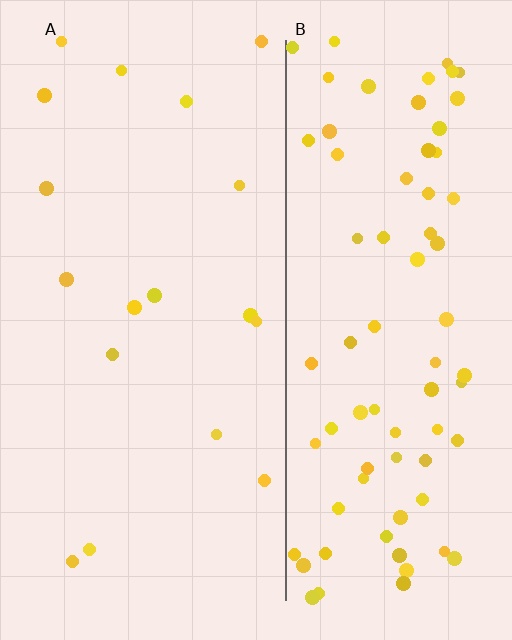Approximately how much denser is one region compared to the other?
Approximately 4.4× — region B over region A.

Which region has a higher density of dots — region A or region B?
B (the right).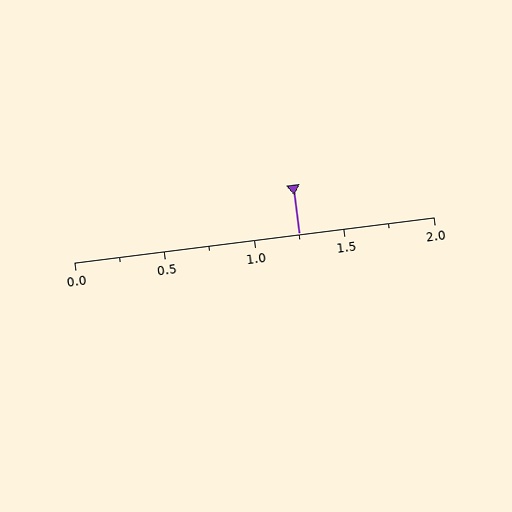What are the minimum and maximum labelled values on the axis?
The axis runs from 0.0 to 2.0.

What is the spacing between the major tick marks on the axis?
The major ticks are spaced 0.5 apart.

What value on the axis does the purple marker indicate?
The marker indicates approximately 1.25.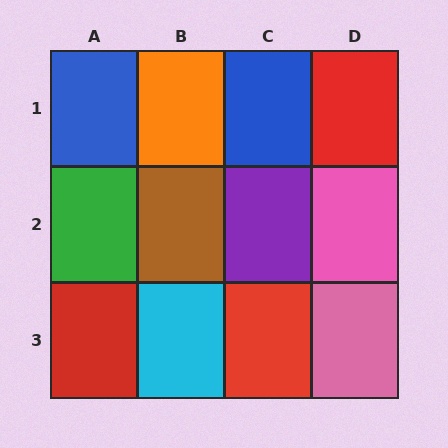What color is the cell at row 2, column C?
Purple.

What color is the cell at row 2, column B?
Brown.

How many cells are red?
3 cells are red.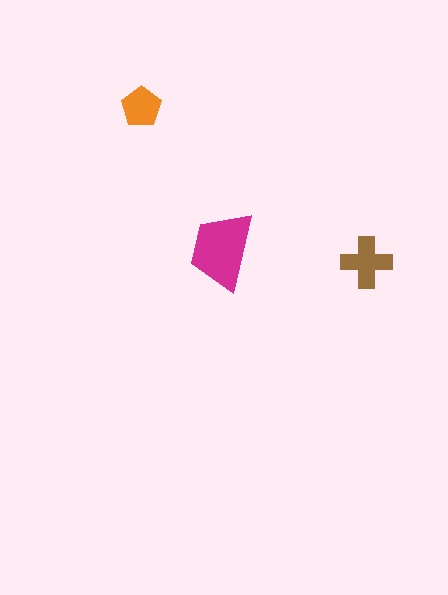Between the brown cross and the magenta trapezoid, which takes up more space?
The magenta trapezoid.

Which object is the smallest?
The orange pentagon.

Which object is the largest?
The magenta trapezoid.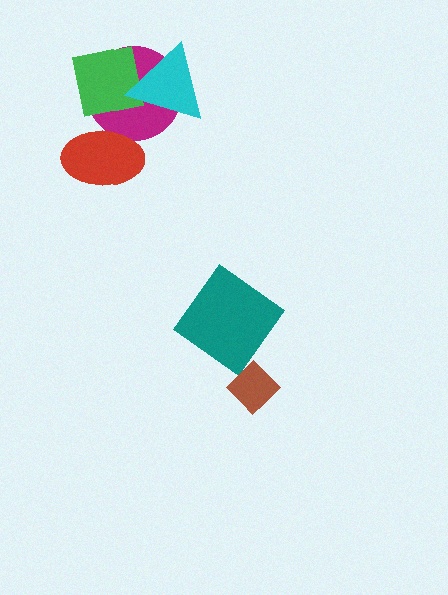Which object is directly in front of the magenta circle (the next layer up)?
The green square is directly in front of the magenta circle.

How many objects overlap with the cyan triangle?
2 objects overlap with the cyan triangle.